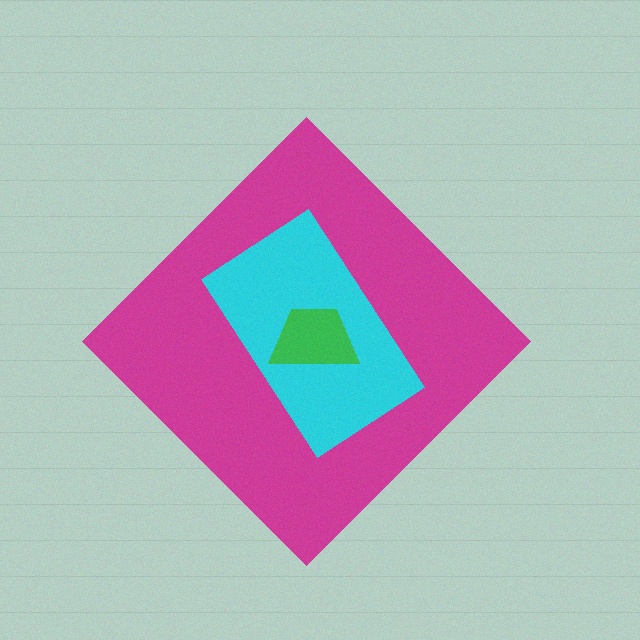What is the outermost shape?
The magenta diamond.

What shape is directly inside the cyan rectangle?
The green trapezoid.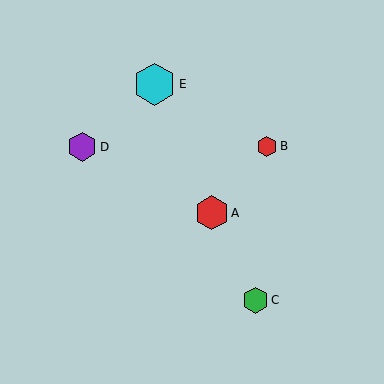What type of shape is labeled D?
Shape D is a purple hexagon.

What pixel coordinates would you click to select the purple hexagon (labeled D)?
Click at (82, 147) to select the purple hexagon D.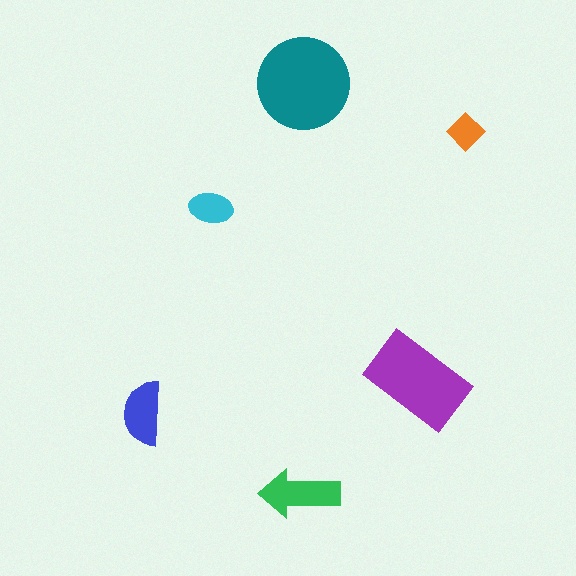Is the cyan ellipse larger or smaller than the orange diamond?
Larger.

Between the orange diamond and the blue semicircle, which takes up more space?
The blue semicircle.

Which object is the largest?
The teal circle.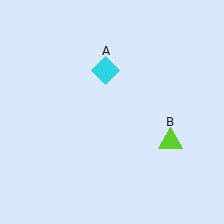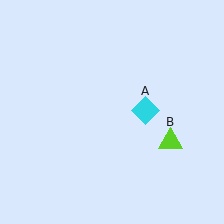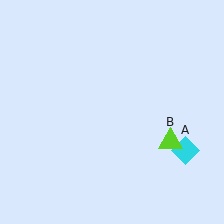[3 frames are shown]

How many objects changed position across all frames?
1 object changed position: cyan diamond (object A).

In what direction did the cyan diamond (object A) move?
The cyan diamond (object A) moved down and to the right.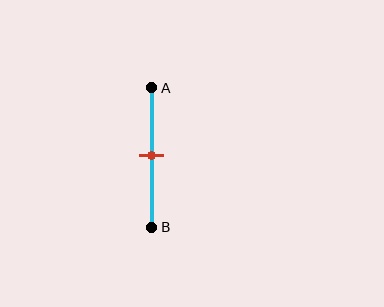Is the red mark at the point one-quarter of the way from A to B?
No, the mark is at about 50% from A, not at the 25% one-quarter point.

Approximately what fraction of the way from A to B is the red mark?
The red mark is approximately 50% of the way from A to B.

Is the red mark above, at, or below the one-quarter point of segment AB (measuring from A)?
The red mark is below the one-quarter point of segment AB.